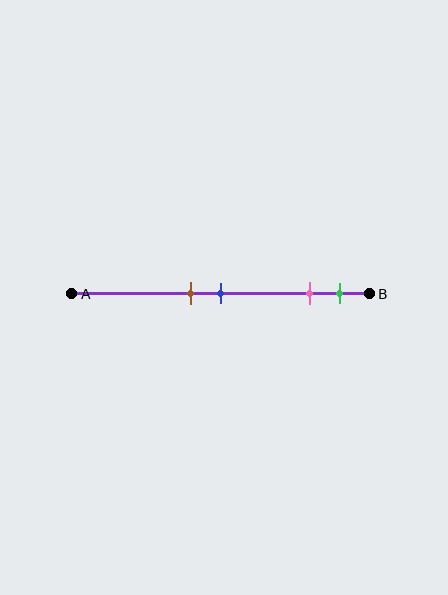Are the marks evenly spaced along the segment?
No, the marks are not evenly spaced.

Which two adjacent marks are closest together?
The brown and blue marks are the closest adjacent pair.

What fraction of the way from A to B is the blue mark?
The blue mark is approximately 50% (0.5) of the way from A to B.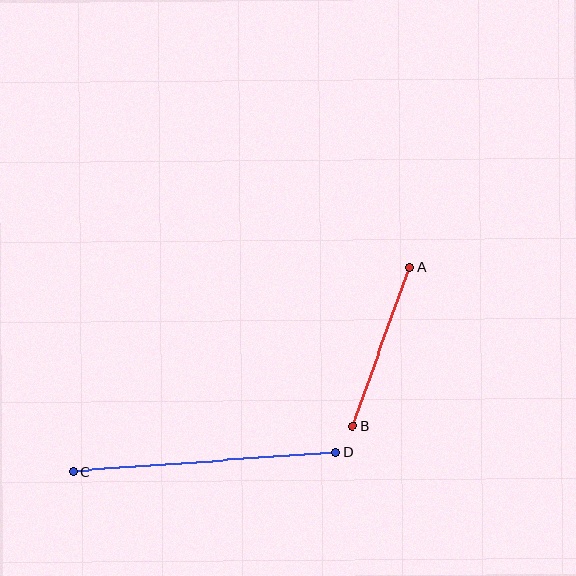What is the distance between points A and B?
The distance is approximately 169 pixels.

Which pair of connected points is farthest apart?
Points C and D are farthest apart.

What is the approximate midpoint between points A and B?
The midpoint is at approximately (381, 347) pixels.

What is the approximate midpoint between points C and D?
The midpoint is at approximately (205, 462) pixels.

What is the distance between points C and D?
The distance is approximately 263 pixels.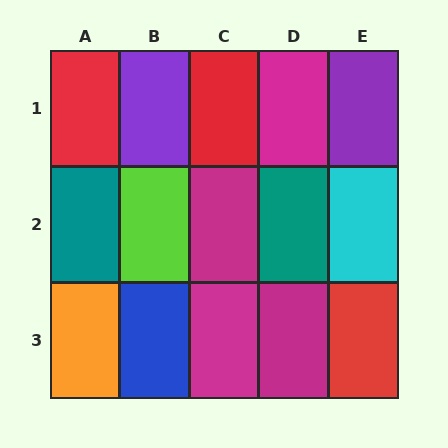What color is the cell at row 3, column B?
Blue.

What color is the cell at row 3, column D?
Magenta.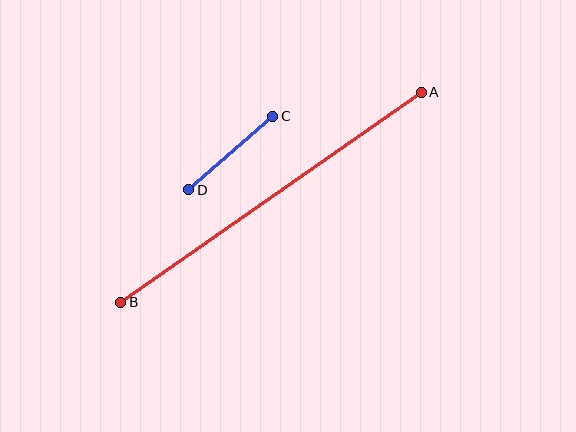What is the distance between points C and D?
The distance is approximately 112 pixels.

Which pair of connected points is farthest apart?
Points A and B are farthest apart.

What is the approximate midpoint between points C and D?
The midpoint is at approximately (231, 153) pixels.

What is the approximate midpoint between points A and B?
The midpoint is at approximately (271, 197) pixels.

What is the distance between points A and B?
The distance is approximately 367 pixels.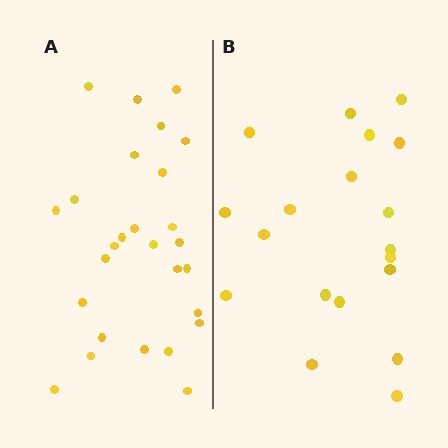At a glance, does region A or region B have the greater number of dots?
Region A (the left region) has more dots.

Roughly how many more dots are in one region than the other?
Region A has roughly 8 or so more dots than region B.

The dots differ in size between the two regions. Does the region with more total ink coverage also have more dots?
No. Region B has more total ink coverage because its dots are larger, but region A actually contains more individual dots. Total area can be misleading — the number of items is what matters here.